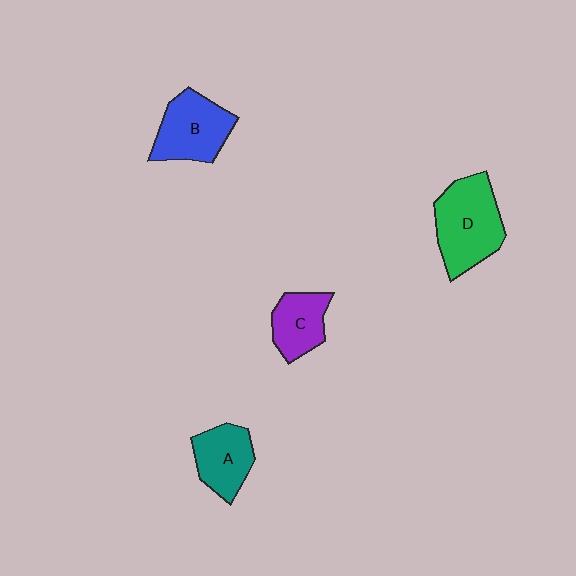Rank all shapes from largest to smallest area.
From largest to smallest: D (green), B (blue), A (teal), C (purple).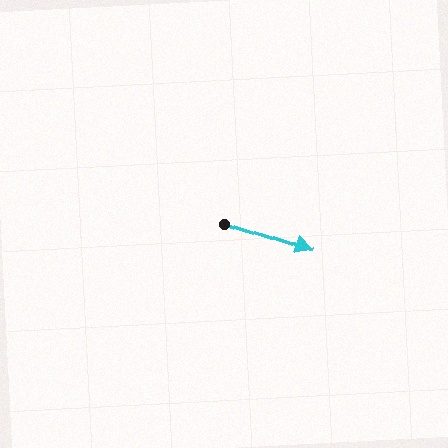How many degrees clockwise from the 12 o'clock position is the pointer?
Approximately 108 degrees.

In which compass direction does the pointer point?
East.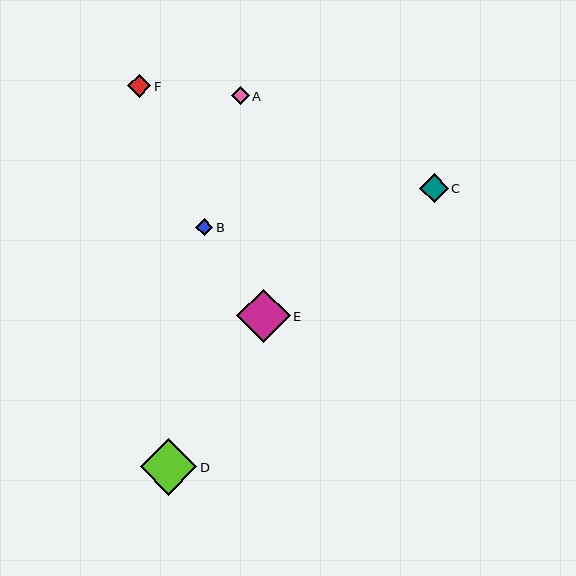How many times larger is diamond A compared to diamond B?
Diamond A is approximately 1.1 times the size of diamond B.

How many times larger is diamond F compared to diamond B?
Diamond F is approximately 1.4 times the size of diamond B.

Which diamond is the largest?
Diamond D is the largest with a size of approximately 57 pixels.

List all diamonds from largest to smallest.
From largest to smallest: D, E, C, F, A, B.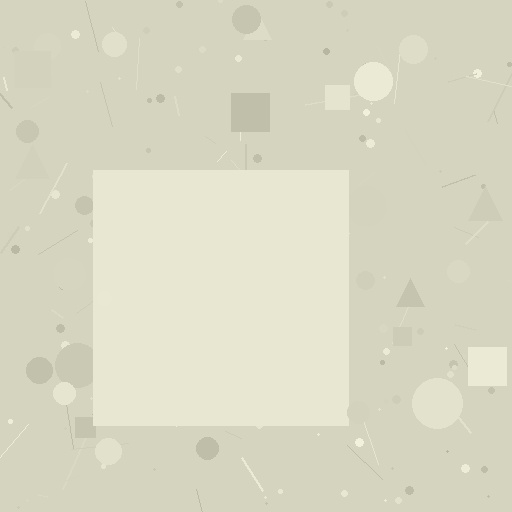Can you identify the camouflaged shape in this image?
The camouflaged shape is a square.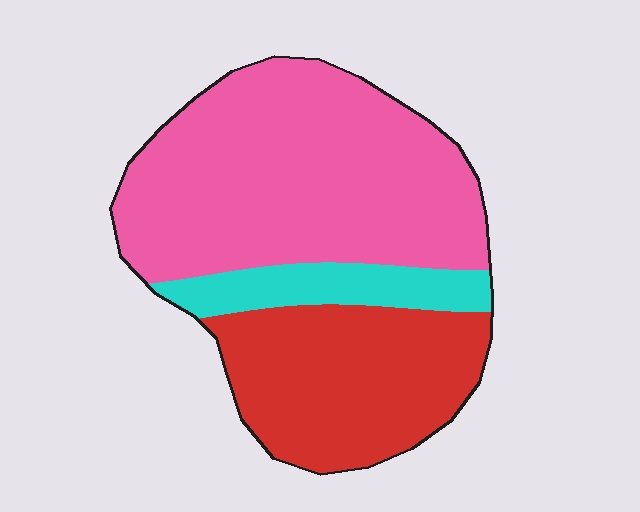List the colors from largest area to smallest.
From largest to smallest: pink, red, cyan.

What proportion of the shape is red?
Red covers around 30% of the shape.